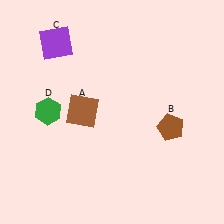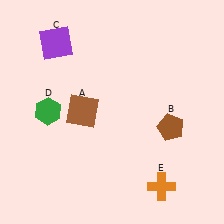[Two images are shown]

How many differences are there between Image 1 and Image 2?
There is 1 difference between the two images.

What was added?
An orange cross (E) was added in Image 2.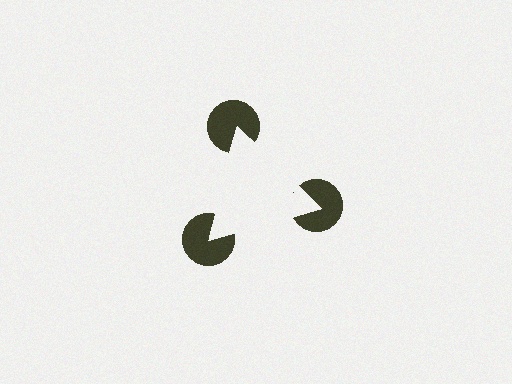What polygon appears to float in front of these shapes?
An illusory triangle — its edges are inferred from the aligned wedge cuts in the pac-man discs, not physically drawn.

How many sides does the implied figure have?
3 sides.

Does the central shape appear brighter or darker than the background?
It typically appears slightly brighter than the background, even though no actual brightness change is drawn.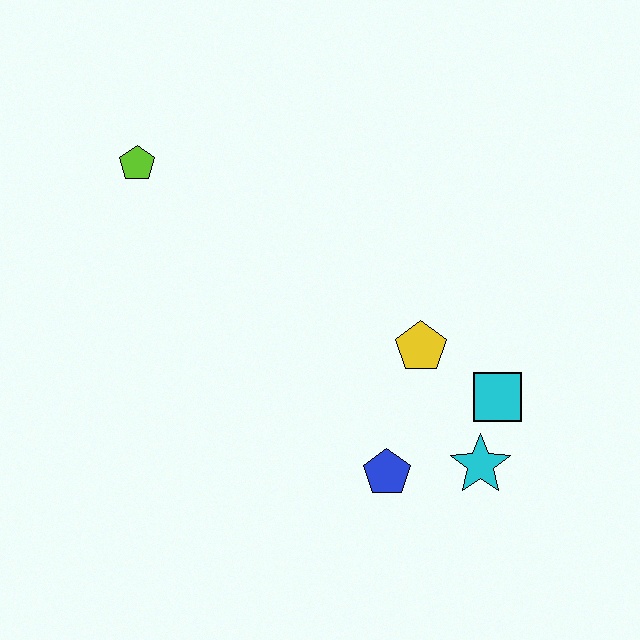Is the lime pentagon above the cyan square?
Yes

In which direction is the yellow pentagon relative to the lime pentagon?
The yellow pentagon is to the right of the lime pentagon.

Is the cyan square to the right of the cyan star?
Yes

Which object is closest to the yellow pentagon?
The cyan square is closest to the yellow pentagon.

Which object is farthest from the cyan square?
The lime pentagon is farthest from the cyan square.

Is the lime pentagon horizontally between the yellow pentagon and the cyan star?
No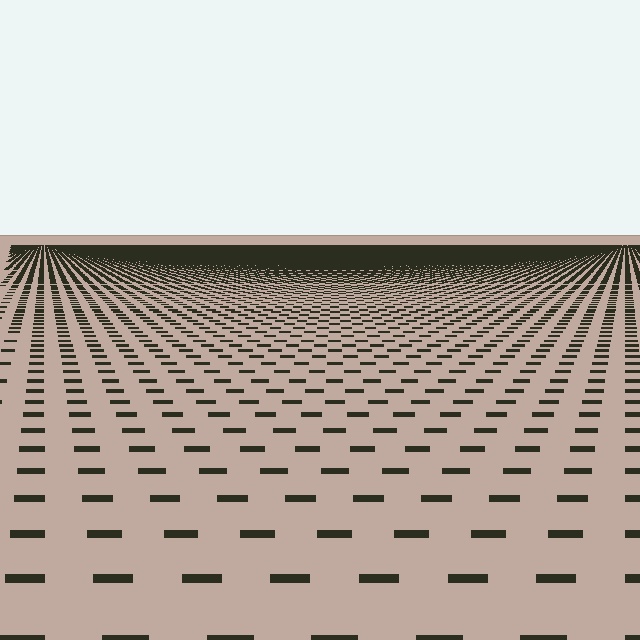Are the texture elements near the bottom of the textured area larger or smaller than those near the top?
Larger. Near the bottom, elements are closer to the viewer and appear at a bigger on-screen size.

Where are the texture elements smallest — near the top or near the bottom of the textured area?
Near the top.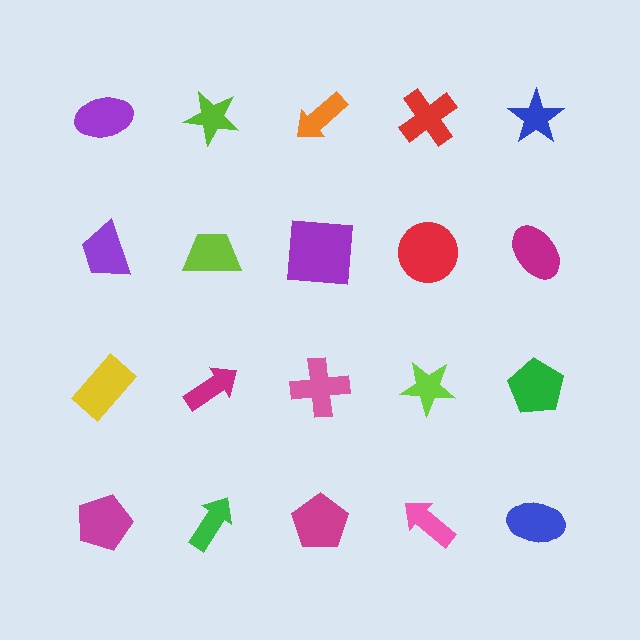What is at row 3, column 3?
A pink cross.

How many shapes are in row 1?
5 shapes.